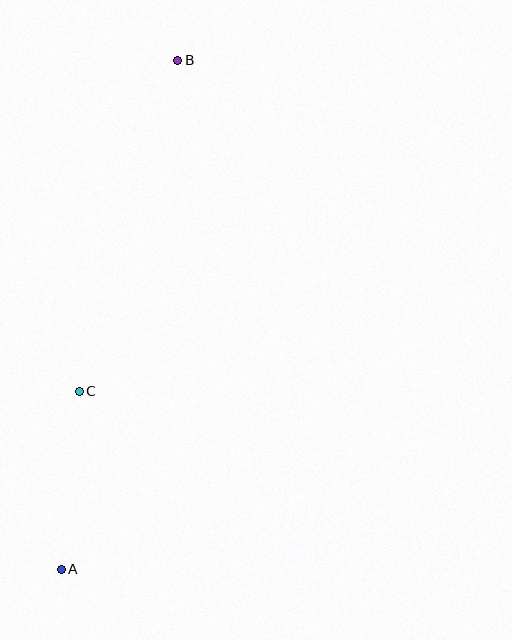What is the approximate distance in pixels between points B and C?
The distance between B and C is approximately 345 pixels.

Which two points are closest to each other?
Points A and C are closest to each other.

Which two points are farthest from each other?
Points A and B are farthest from each other.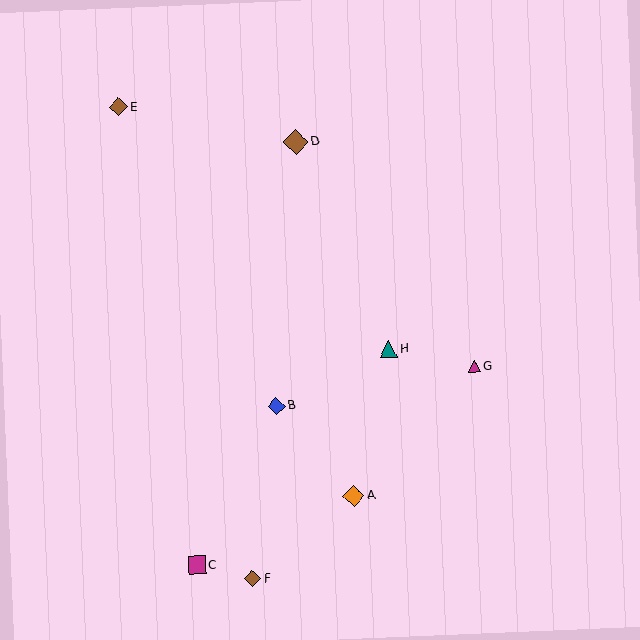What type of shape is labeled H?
Shape H is a teal triangle.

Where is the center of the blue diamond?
The center of the blue diamond is at (276, 406).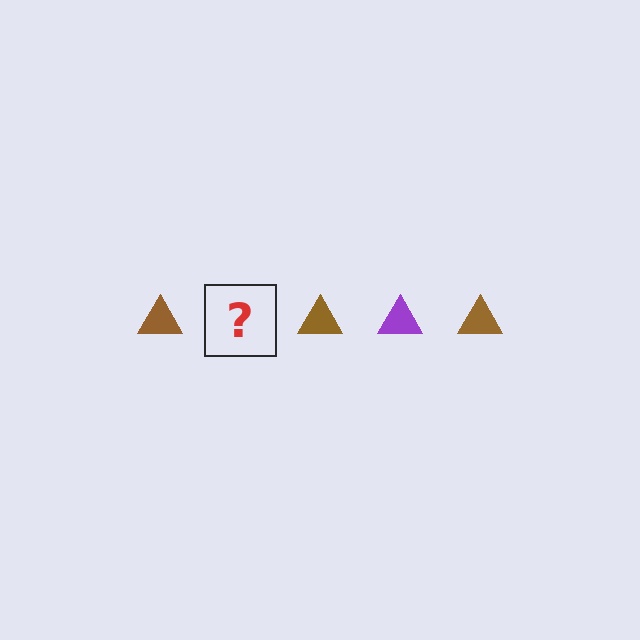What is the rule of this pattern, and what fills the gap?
The rule is that the pattern cycles through brown, purple triangles. The gap should be filled with a purple triangle.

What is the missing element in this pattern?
The missing element is a purple triangle.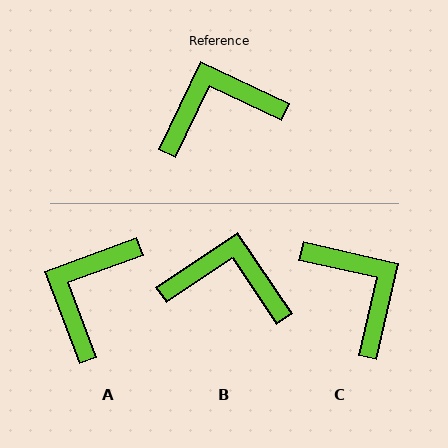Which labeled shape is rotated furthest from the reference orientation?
C, about 77 degrees away.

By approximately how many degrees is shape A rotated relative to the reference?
Approximately 46 degrees counter-clockwise.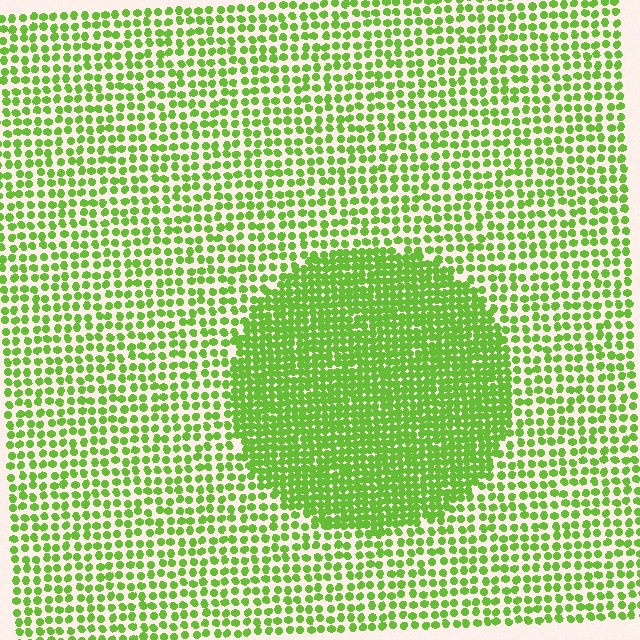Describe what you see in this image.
The image contains small lime elements arranged at two different densities. A circle-shaped region is visible where the elements are more densely packed than the surrounding area.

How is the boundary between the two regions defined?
The boundary is defined by a change in element density (approximately 2.0x ratio). All elements are the same color, size, and shape.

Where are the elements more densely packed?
The elements are more densely packed inside the circle boundary.